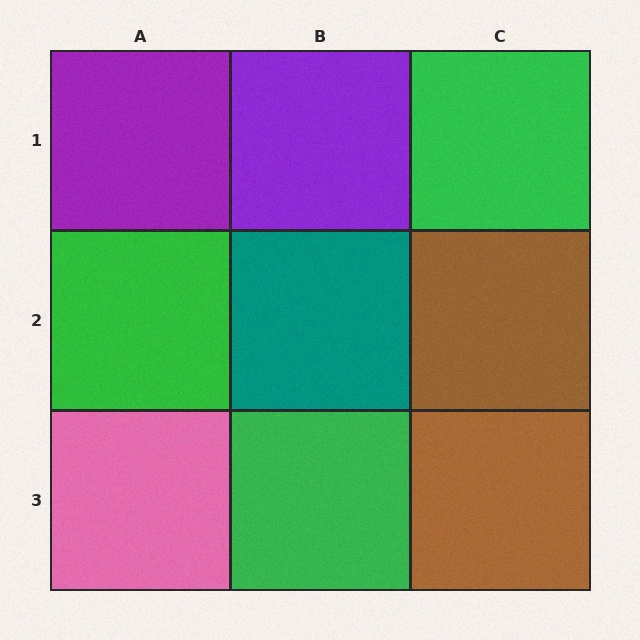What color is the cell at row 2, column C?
Brown.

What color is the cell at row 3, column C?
Brown.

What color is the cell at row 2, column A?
Green.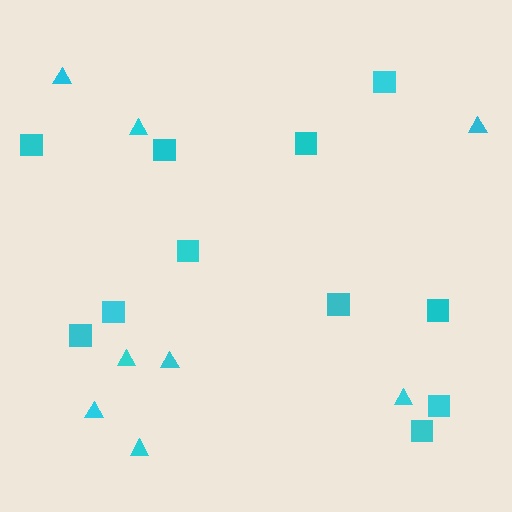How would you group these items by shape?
There are 2 groups: one group of triangles (8) and one group of squares (11).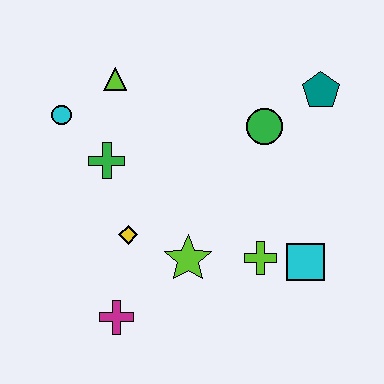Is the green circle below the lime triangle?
Yes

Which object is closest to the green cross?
The cyan circle is closest to the green cross.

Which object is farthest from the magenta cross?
The teal pentagon is farthest from the magenta cross.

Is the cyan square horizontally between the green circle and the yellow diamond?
No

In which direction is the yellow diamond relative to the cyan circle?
The yellow diamond is below the cyan circle.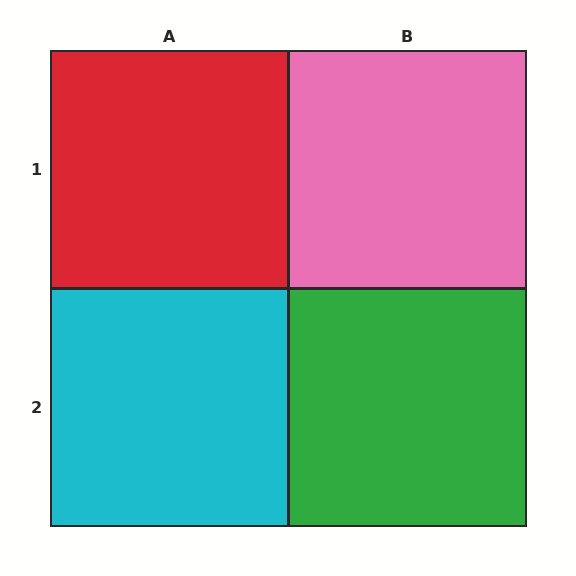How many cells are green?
1 cell is green.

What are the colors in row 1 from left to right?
Red, pink.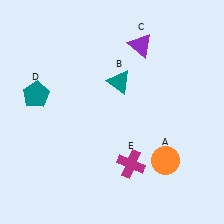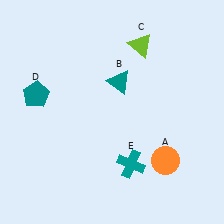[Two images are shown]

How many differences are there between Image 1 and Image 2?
There are 2 differences between the two images.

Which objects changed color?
C changed from purple to lime. E changed from magenta to teal.